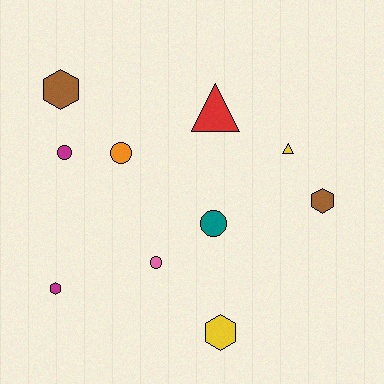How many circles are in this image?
There are 4 circles.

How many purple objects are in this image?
There are no purple objects.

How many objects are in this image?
There are 10 objects.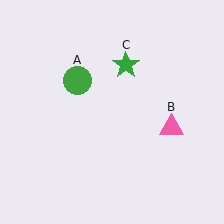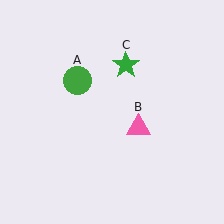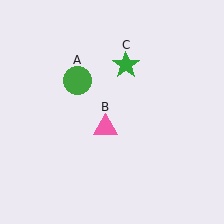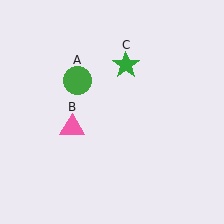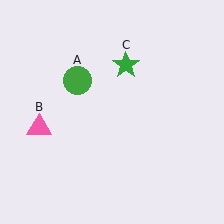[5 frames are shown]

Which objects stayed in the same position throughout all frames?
Green circle (object A) and green star (object C) remained stationary.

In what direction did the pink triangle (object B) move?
The pink triangle (object B) moved left.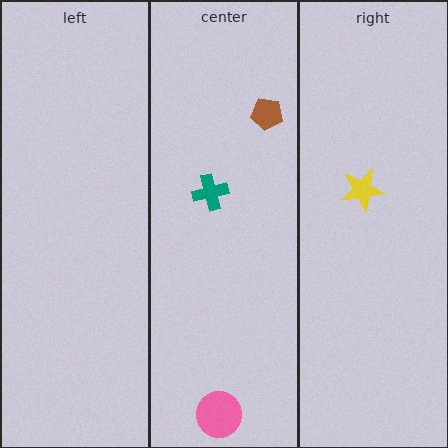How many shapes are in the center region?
3.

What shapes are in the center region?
The teal cross, the brown pentagon, the pink circle.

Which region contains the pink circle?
The center region.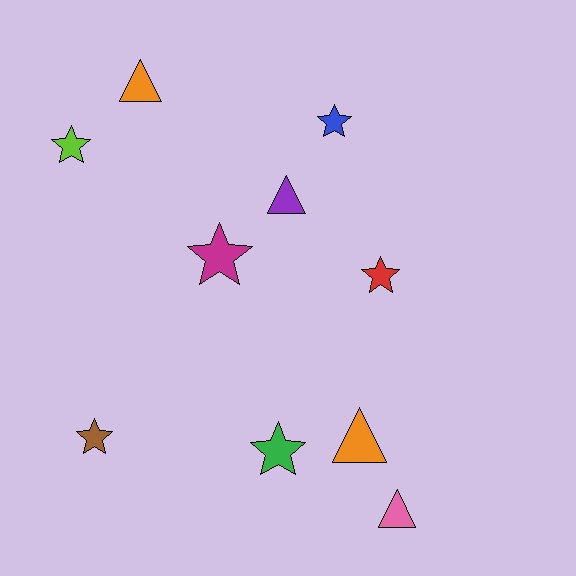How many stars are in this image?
There are 6 stars.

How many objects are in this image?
There are 10 objects.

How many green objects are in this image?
There is 1 green object.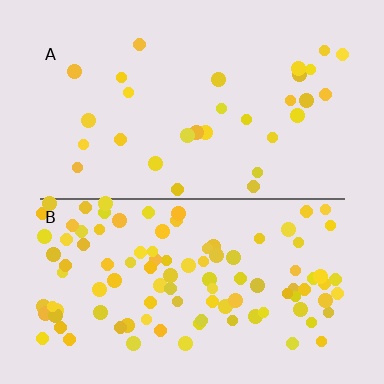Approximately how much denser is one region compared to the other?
Approximately 3.4× — region B over region A.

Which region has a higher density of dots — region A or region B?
B (the bottom).